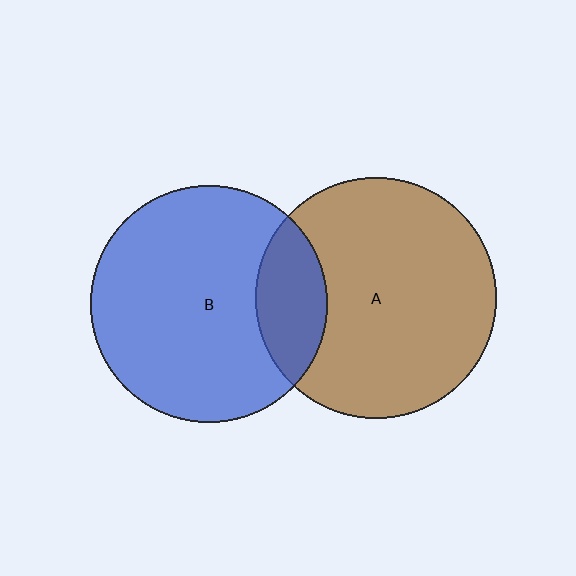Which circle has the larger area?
Circle A (brown).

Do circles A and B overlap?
Yes.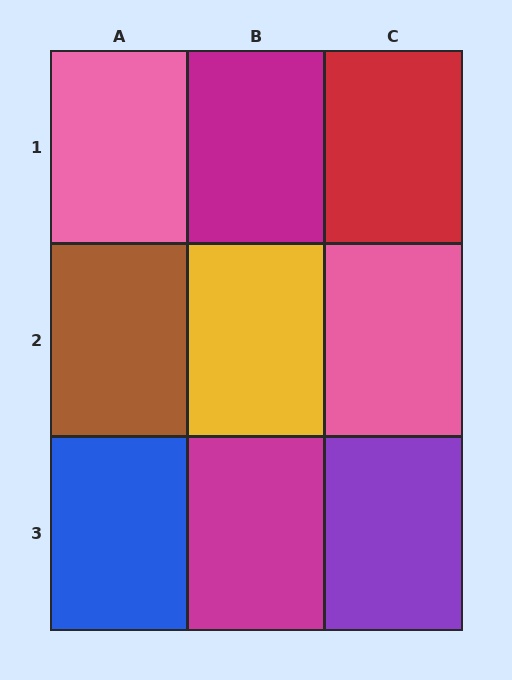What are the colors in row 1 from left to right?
Pink, magenta, red.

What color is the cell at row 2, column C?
Pink.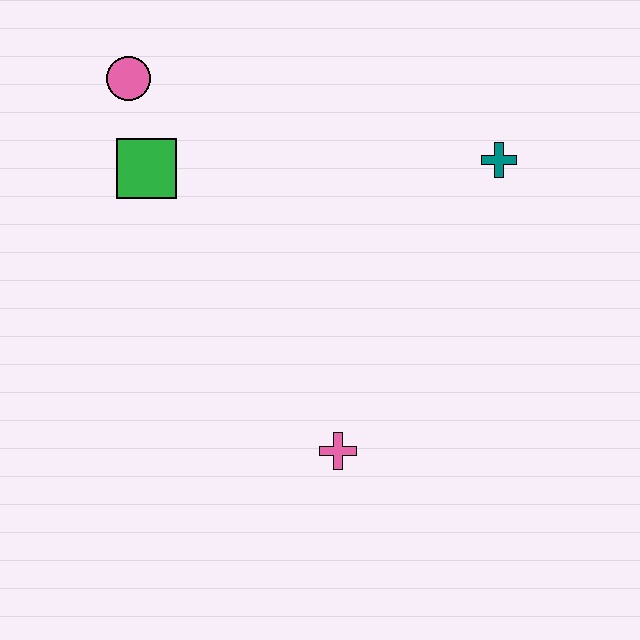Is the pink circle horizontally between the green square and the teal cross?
No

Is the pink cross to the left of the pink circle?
No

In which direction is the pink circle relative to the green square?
The pink circle is above the green square.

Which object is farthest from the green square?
The teal cross is farthest from the green square.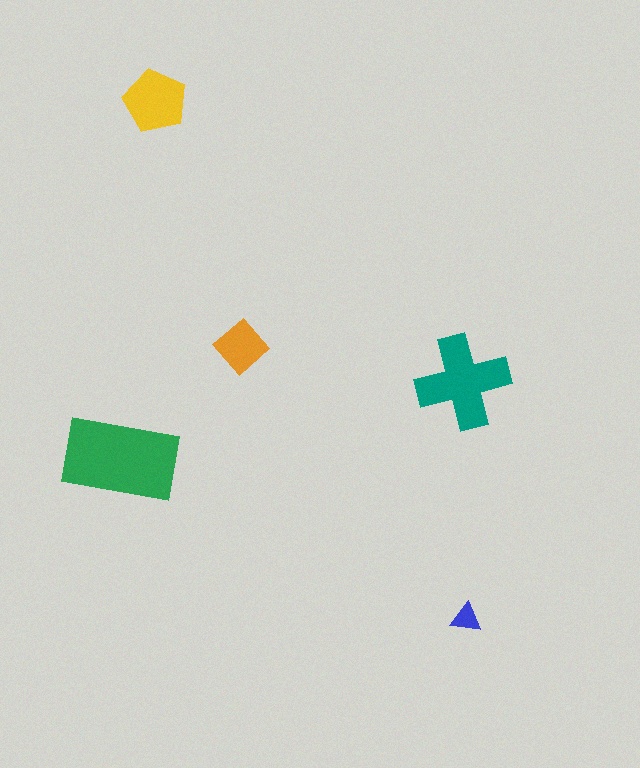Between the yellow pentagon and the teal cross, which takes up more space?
The teal cross.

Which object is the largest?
The green rectangle.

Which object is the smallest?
The blue triangle.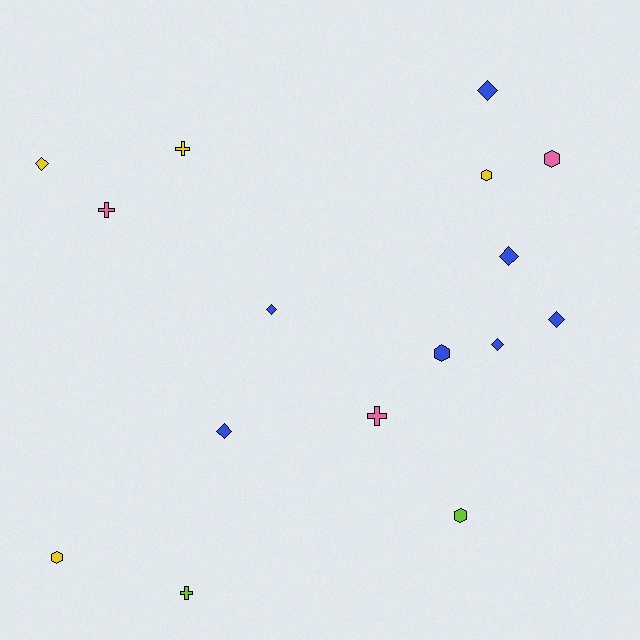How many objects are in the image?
There are 16 objects.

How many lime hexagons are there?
There is 1 lime hexagon.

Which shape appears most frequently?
Diamond, with 7 objects.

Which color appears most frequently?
Blue, with 7 objects.